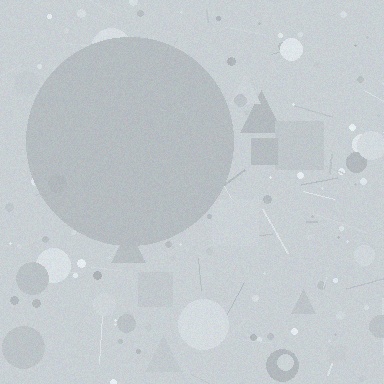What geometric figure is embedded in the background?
A circle is embedded in the background.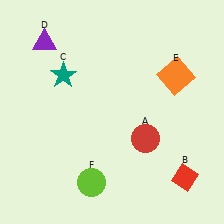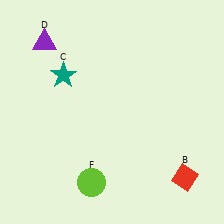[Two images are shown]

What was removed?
The orange square (E), the red circle (A) were removed in Image 2.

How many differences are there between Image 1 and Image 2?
There are 2 differences between the two images.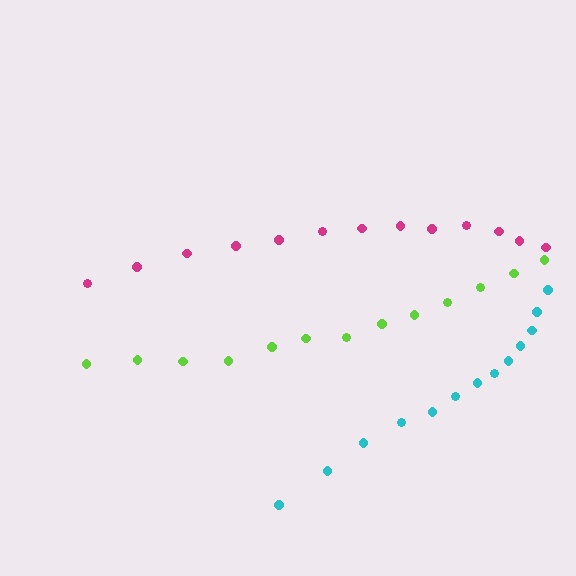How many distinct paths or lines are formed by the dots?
There are 3 distinct paths.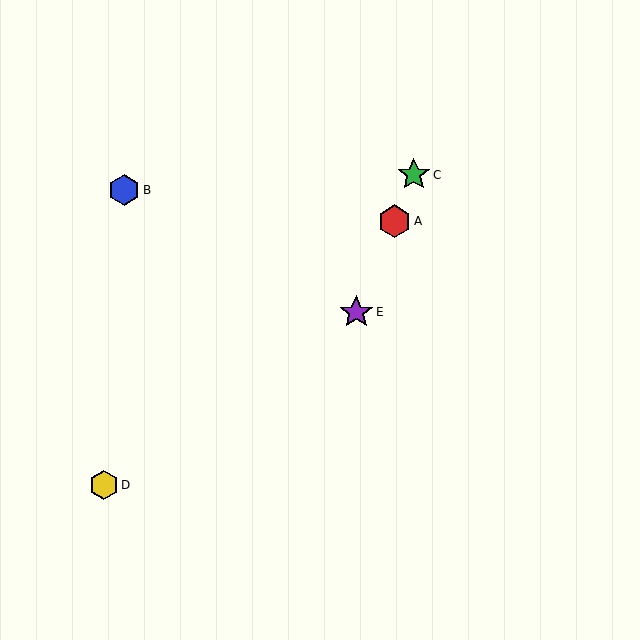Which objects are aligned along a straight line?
Objects A, C, E are aligned along a straight line.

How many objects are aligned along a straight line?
3 objects (A, C, E) are aligned along a straight line.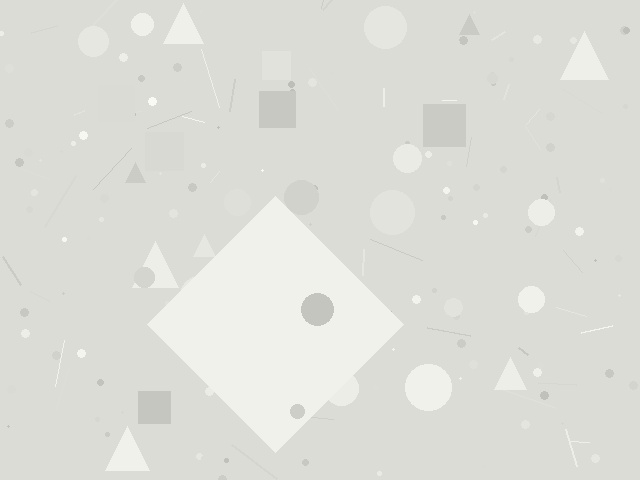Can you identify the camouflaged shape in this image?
The camouflaged shape is a diamond.